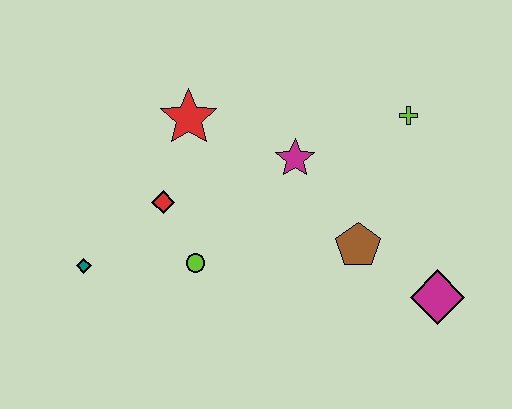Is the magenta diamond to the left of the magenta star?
No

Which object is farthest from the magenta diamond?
The teal diamond is farthest from the magenta diamond.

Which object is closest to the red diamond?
The lime circle is closest to the red diamond.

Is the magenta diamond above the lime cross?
No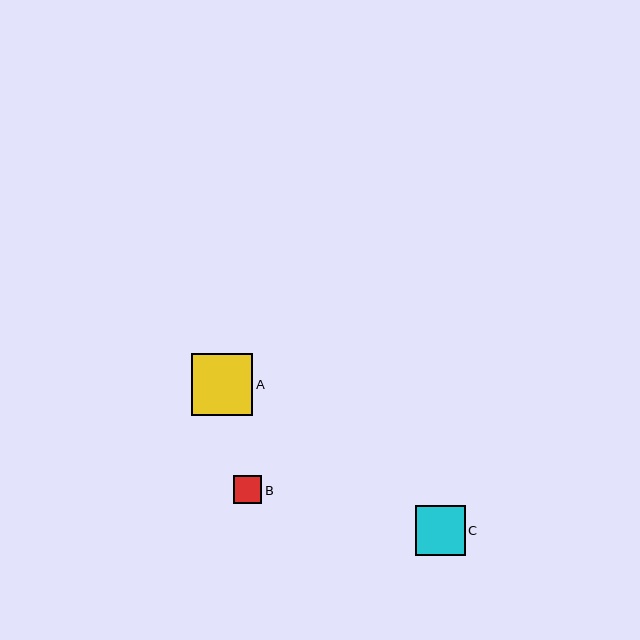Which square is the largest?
Square A is the largest with a size of approximately 61 pixels.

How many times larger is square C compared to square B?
Square C is approximately 1.8 times the size of square B.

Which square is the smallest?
Square B is the smallest with a size of approximately 28 pixels.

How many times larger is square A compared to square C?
Square A is approximately 1.2 times the size of square C.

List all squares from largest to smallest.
From largest to smallest: A, C, B.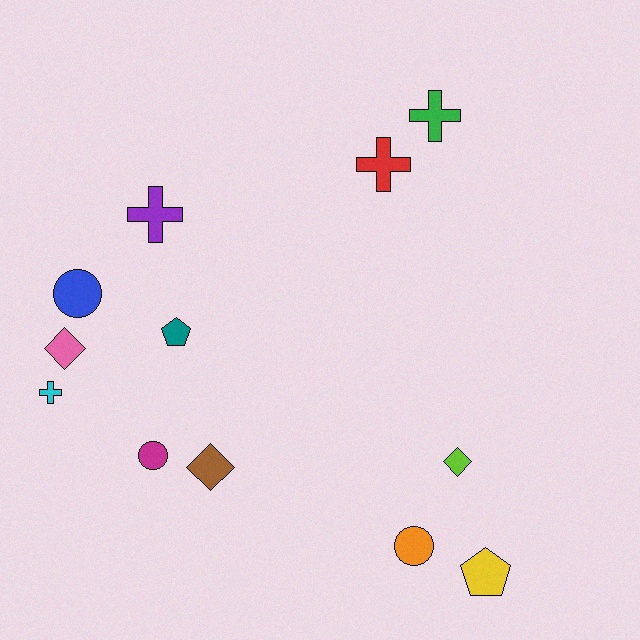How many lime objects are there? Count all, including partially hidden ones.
There is 1 lime object.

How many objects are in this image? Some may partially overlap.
There are 12 objects.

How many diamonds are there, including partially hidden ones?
There are 3 diamonds.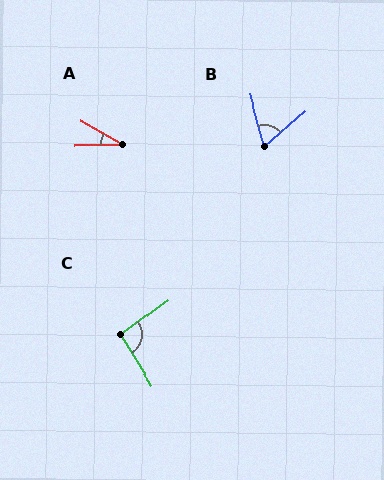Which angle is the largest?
C, at approximately 94 degrees.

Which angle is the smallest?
A, at approximately 32 degrees.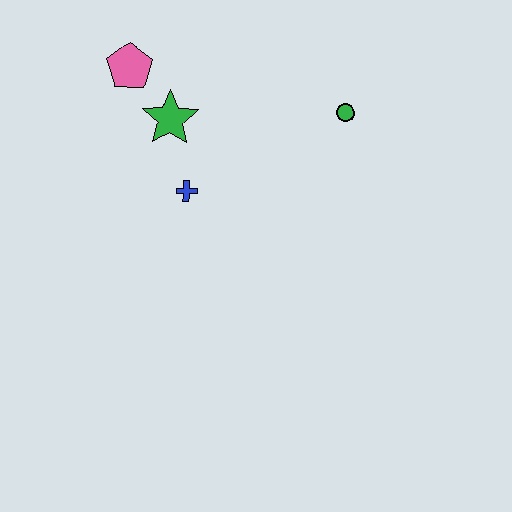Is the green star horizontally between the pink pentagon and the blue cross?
Yes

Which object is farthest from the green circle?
The pink pentagon is farthest from the green circle.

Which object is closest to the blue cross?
The green star is closest to the blue cross.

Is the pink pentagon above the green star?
Yes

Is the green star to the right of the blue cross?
No